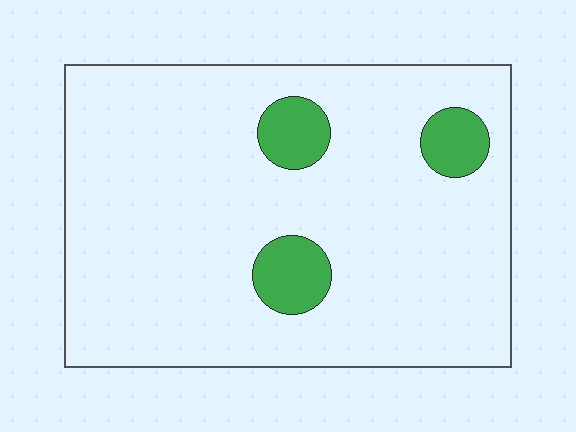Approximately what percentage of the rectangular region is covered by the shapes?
Approximately 10%.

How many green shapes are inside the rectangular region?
3.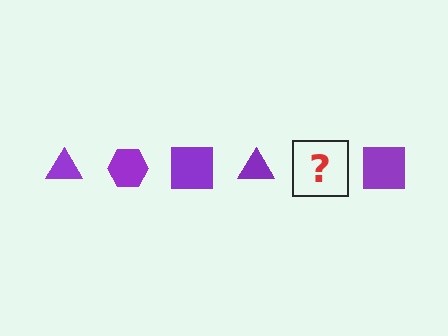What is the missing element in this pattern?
The missing element is a purple hexagon.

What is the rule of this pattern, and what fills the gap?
The rule is that the pattern cycles through triangle, hexagon, square shapes in purple. The gap should be filled with a purple hexagon.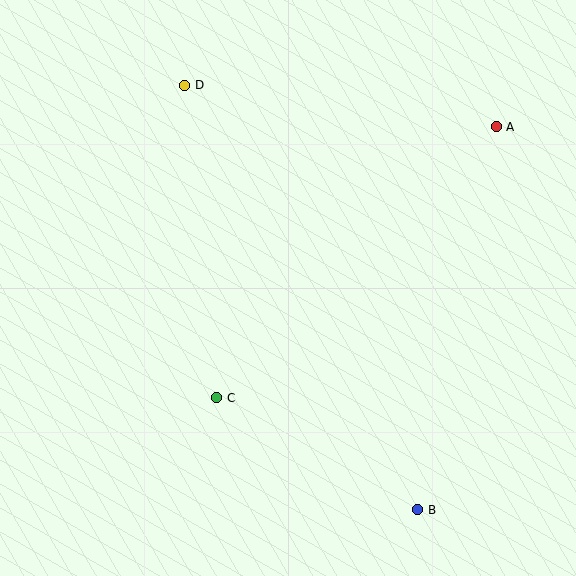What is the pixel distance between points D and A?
The distance between D and A is 315 pixels.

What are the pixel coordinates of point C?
Point C is at (217, 398).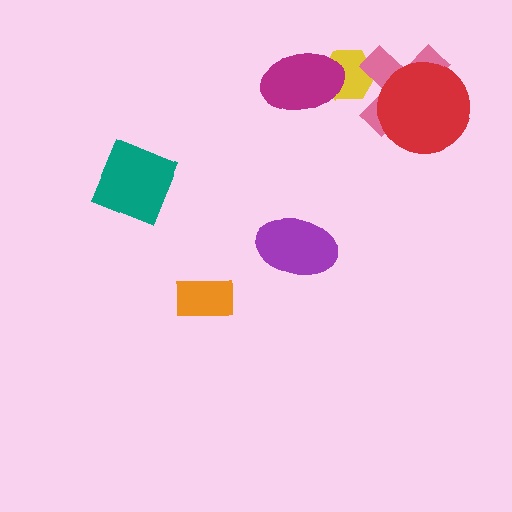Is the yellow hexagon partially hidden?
Yes, it is partially covered by another shape.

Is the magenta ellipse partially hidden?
No, no other shape covers it.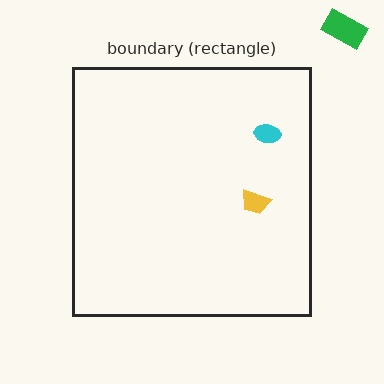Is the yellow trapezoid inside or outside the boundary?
Inside.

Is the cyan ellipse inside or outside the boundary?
Inside.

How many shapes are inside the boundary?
2 inside, 1 outside.